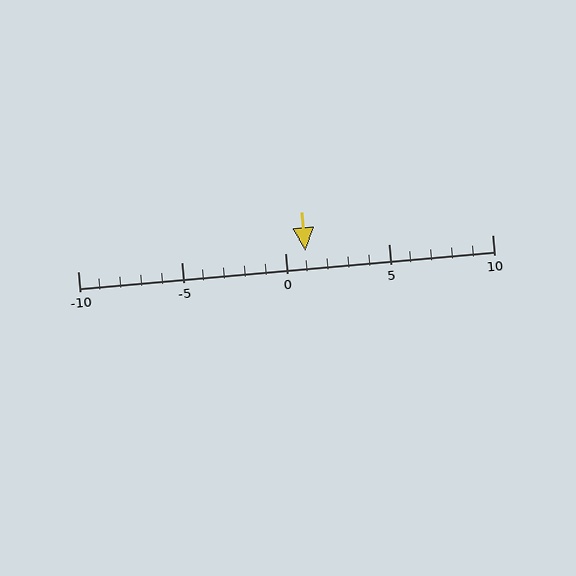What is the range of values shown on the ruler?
The ruler shows values from -10 to 10.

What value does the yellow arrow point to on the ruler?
The yellow arrow points to approximately 1.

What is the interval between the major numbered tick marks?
The major tick marks are spaced 5 units apart.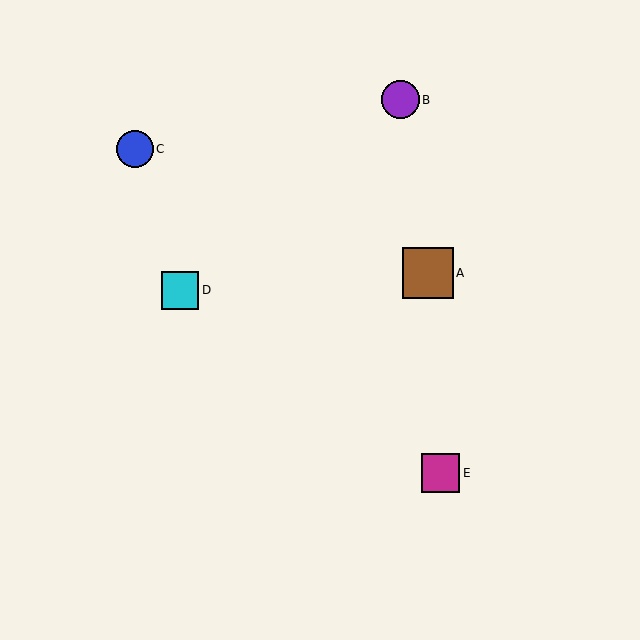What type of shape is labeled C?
Shape C is a blue circle.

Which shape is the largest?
The brown square (labeled A) is the largest.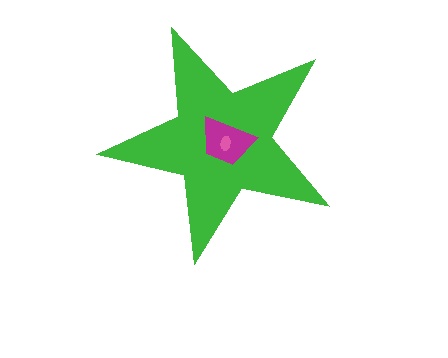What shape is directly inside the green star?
The magenta trapezoid.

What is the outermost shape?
The green star.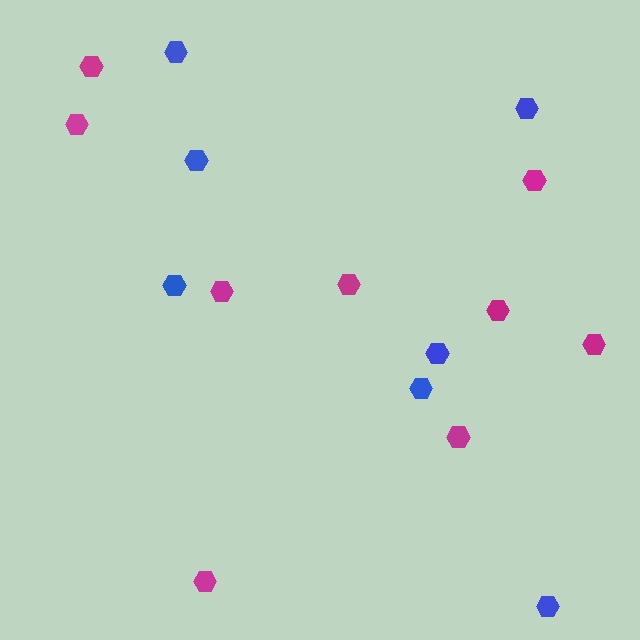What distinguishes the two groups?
There are 2 groups: one group of blue hexagons (7) and one group of magenta hexagons (9).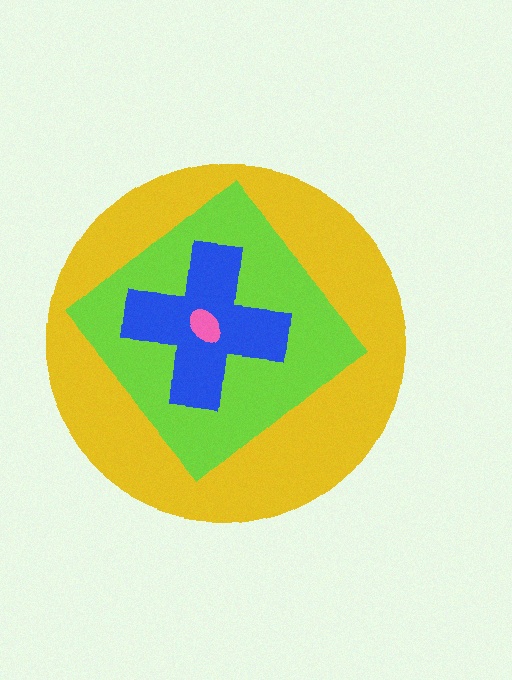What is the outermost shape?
The yellow circle.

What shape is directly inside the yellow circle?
The lime diamond.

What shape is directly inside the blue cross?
The pink ellipse.